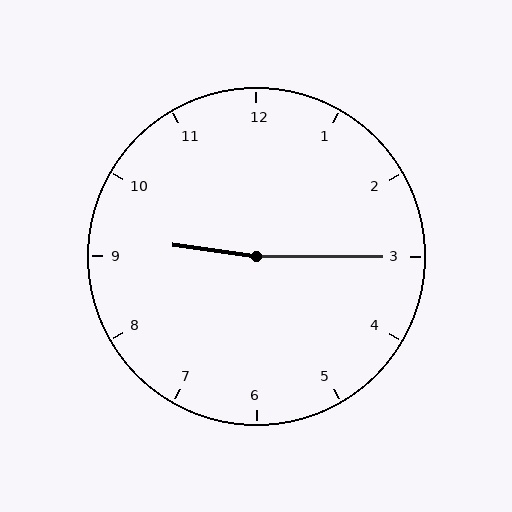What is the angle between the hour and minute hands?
Approximately 172 degrees.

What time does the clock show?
9:15.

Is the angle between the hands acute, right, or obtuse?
It is obtuse.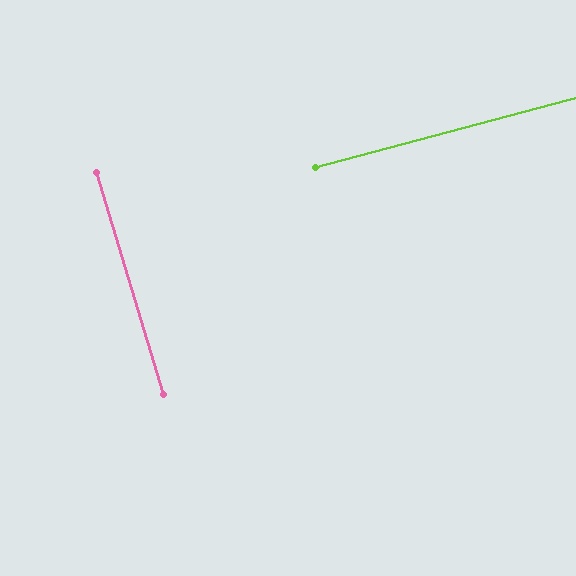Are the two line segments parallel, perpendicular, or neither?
Perpendicular — they meet at approximately 88°.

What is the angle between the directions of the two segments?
Approximately 88 degrees.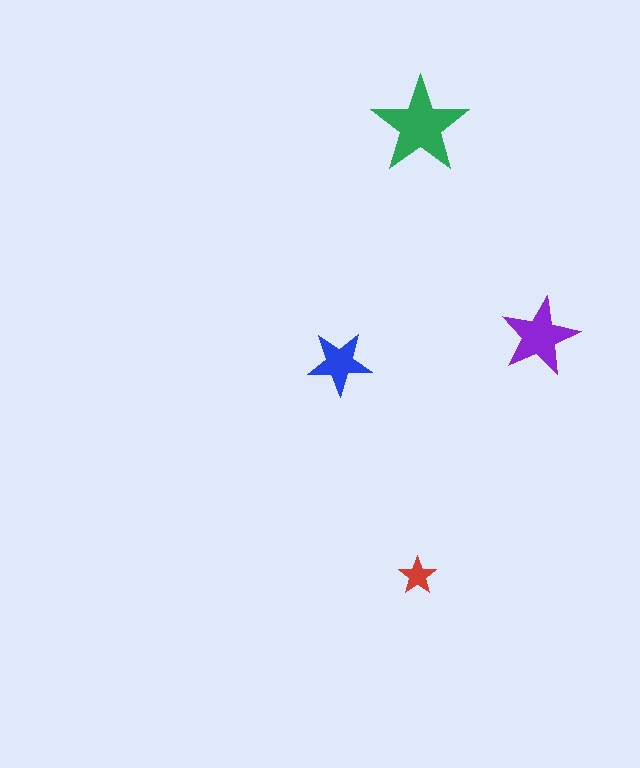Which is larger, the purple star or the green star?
The green one.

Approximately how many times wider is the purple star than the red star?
About 2 times wider.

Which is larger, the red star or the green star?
The green one.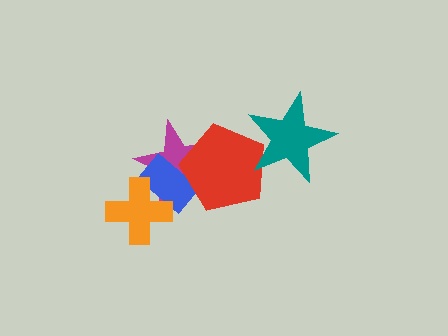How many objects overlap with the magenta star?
3 objects overlap with the magenta star.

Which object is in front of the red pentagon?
The teal star is in front of the red pentagon.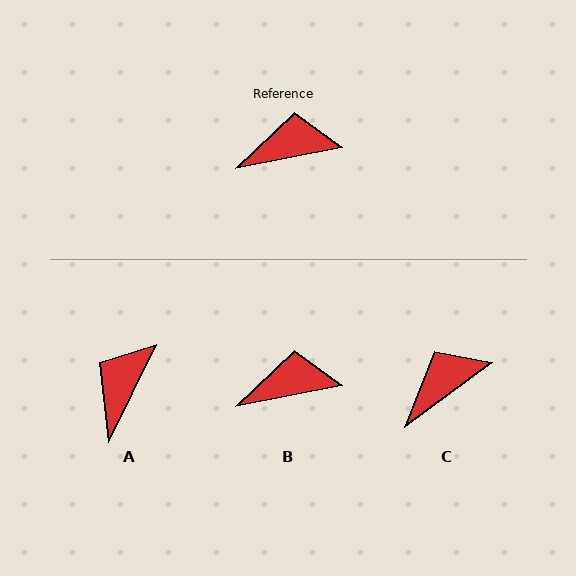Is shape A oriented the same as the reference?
No, it is off by about 53 degrees.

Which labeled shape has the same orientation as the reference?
B.